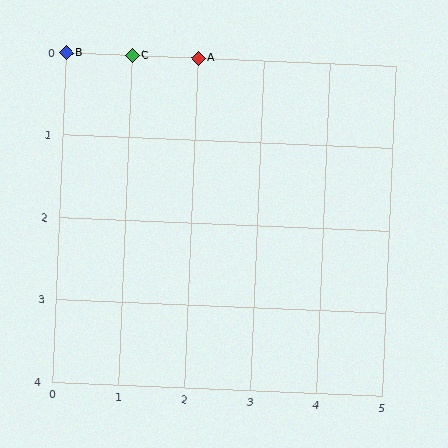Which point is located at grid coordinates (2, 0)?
Point A is at (2, 0).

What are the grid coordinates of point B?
Point B is at grid coordinates (0, 0).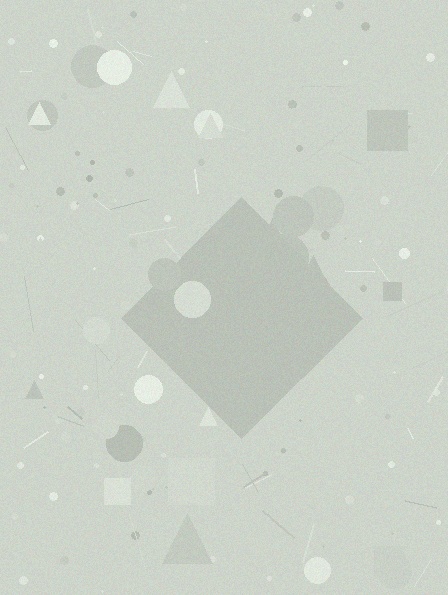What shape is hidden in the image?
A diamond is hidden in the image.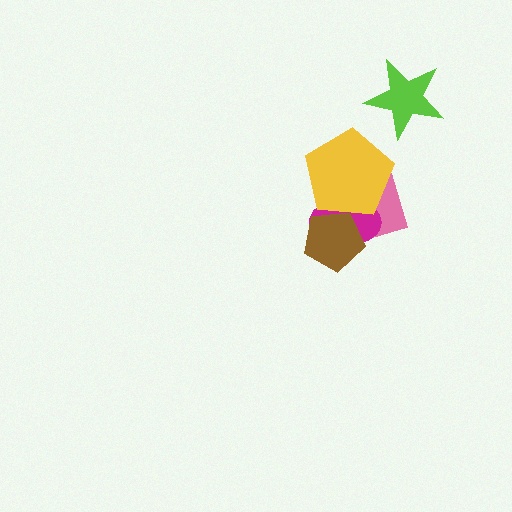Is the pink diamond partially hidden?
Yes, it is partially covered by another shape.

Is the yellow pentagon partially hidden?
Yes, it is partially covered by another shape.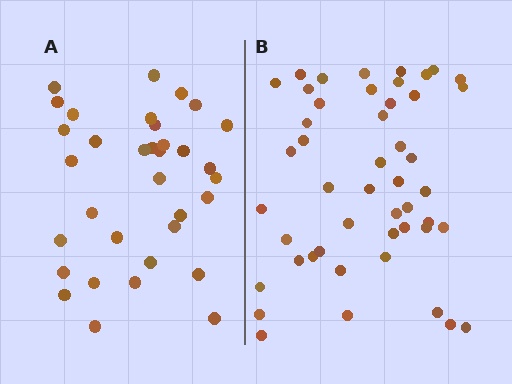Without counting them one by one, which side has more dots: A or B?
Region B (the right region) has more dots.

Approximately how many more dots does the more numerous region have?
Region B has approximately 15 more dots than region A.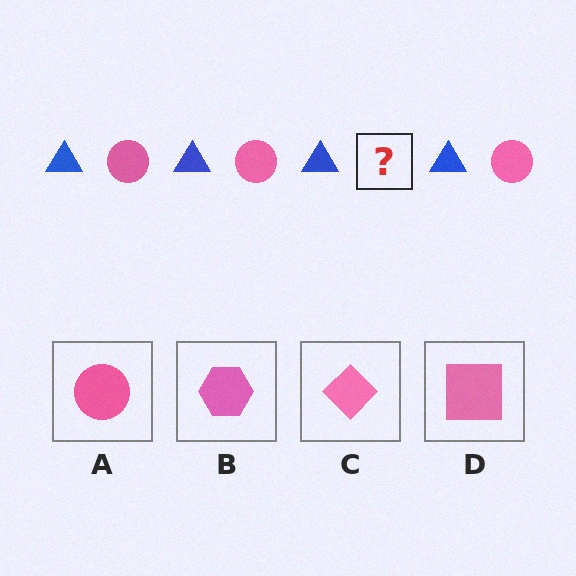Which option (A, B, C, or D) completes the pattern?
A.